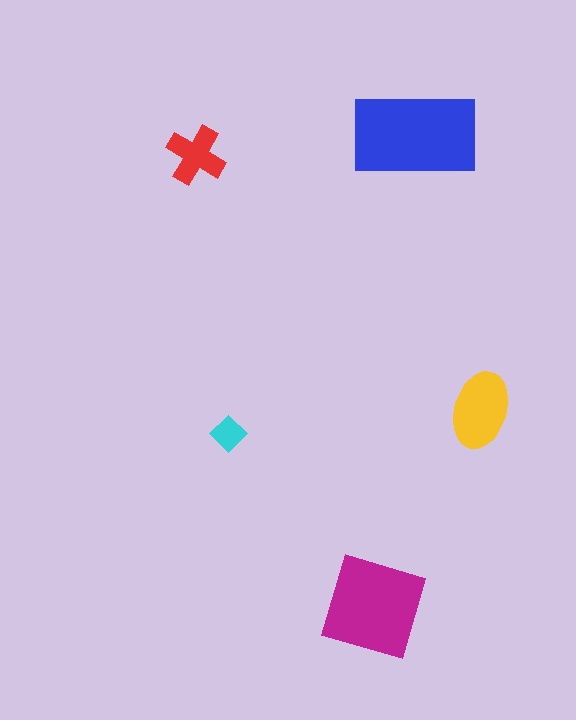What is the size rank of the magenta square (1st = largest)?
2nd.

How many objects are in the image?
There are 5 objects in the image.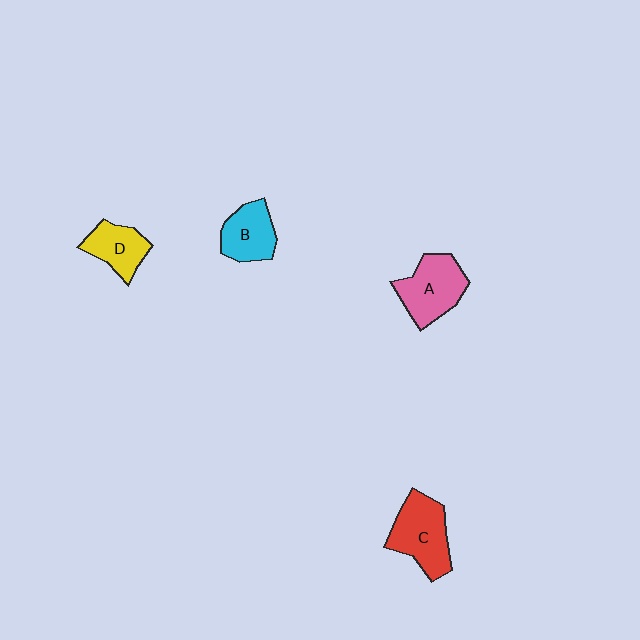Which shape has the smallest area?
Shape D (yellow).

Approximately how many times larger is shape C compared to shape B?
Approximately 1.4 times.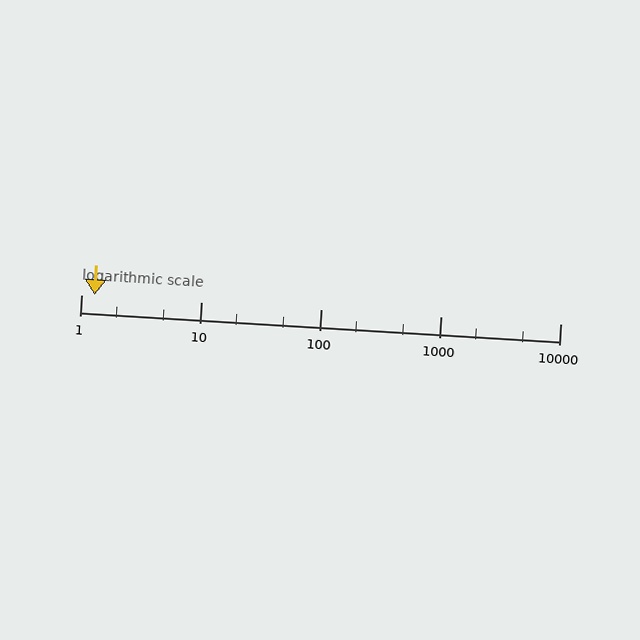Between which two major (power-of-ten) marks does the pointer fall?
The pointer is between 1 and 10.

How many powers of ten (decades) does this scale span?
The scale spans 4 decades, from 1 to 10000.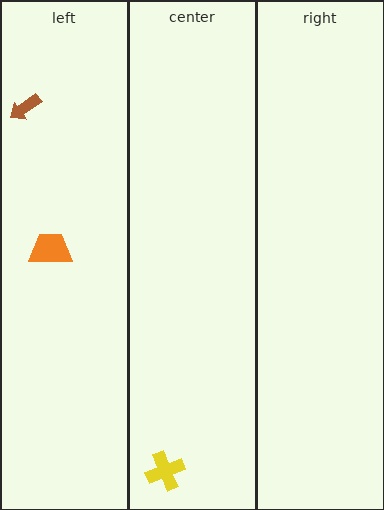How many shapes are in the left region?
2.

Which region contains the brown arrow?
The left region.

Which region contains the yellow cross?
The center region.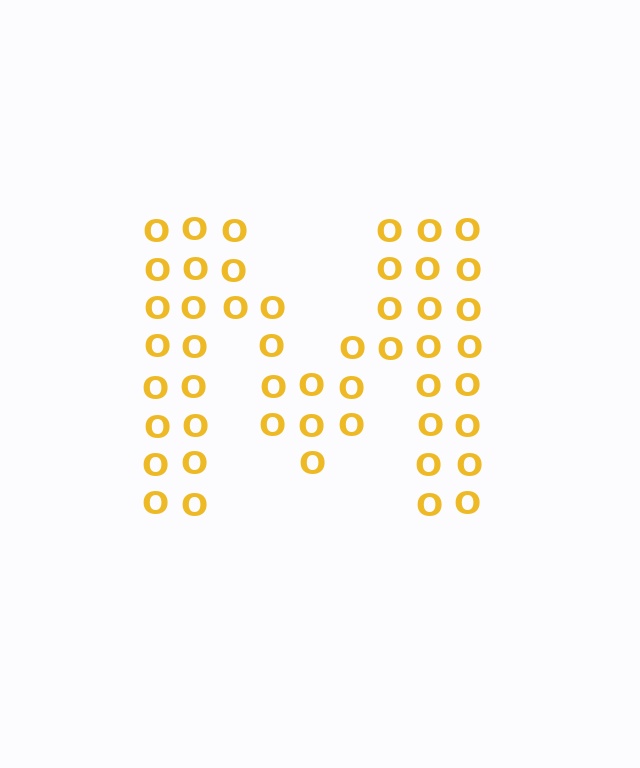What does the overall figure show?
The overall figure shows the letter M.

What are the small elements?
The small elements are letter O's.